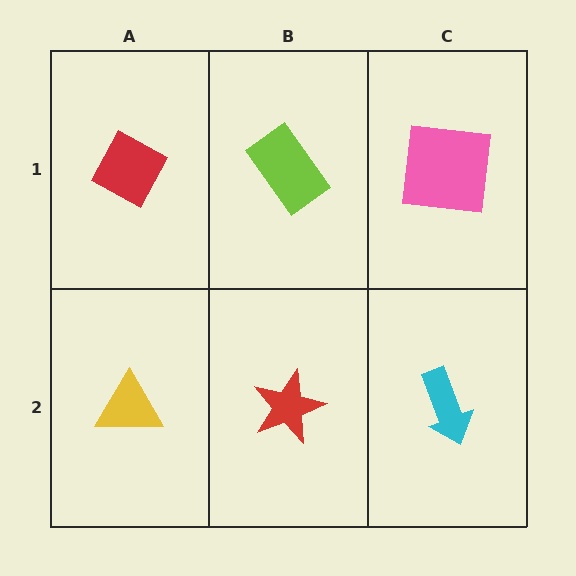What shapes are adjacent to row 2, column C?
A pink square (row 1, column C), a red star (row 2, column B).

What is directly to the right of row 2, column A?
A red star.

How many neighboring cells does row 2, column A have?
2.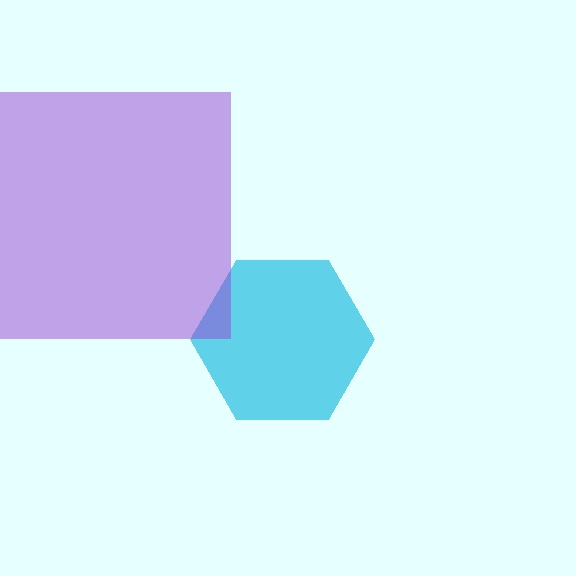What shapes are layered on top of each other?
The layered shapes are: a cyan hexagon, a purple square.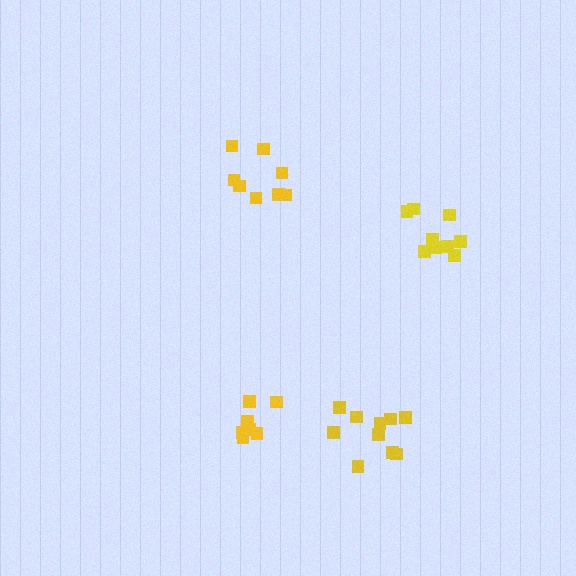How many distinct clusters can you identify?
There are 4 distinct clusters.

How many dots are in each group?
Group 1: 8 dots, Group 2: 7 dots, Group 3: 9 dots, Group 4: 10 dots (34 total).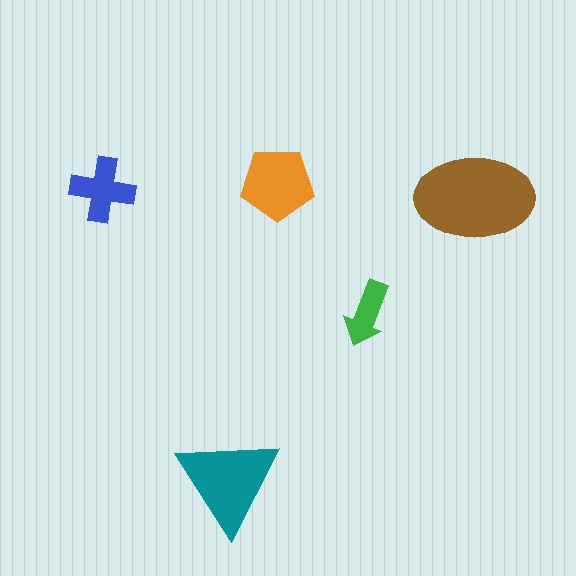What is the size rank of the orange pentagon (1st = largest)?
3rd.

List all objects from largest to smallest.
The brown ellipse, the teal triangle, the orange pentagon, the blue cross, the green arrow.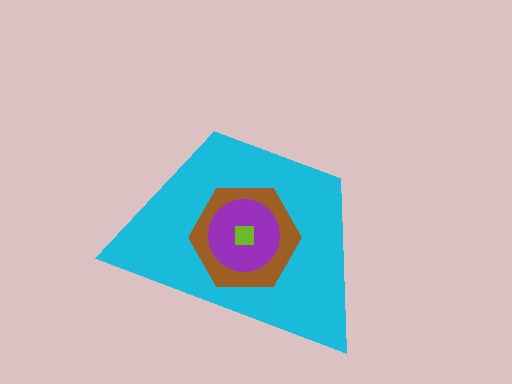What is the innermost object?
The lime square.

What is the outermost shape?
The cyan trapezoid.